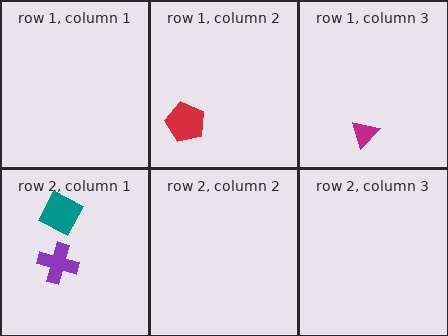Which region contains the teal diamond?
The row 2, column 1 region.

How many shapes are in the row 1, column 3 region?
1.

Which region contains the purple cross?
The row 2, column 1 region.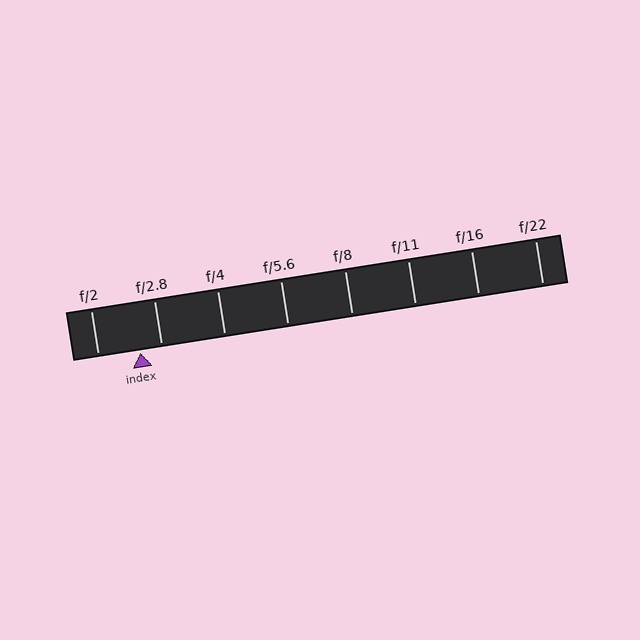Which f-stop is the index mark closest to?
The index mark is closest to f/2.8.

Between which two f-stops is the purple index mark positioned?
The index mark is between f/2 and f/2.8.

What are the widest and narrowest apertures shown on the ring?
The widest aperture shown is f/2 and the narrowest is f/22.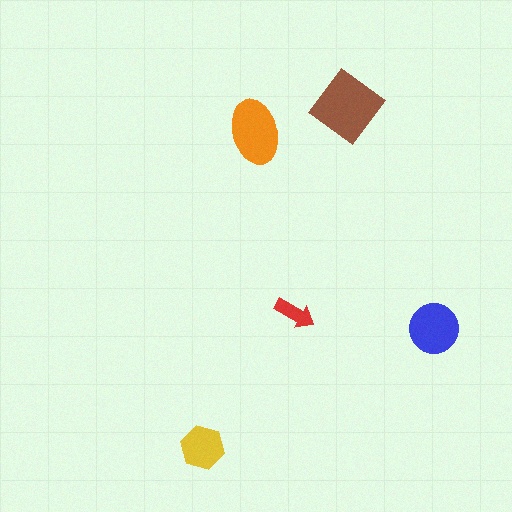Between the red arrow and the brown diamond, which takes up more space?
The brown diamond.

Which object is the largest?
The brown diamond.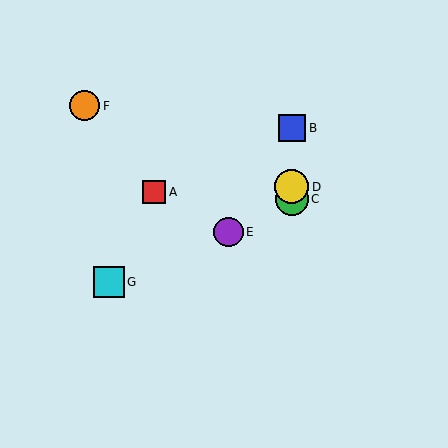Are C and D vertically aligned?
Yes, both are at x≈292.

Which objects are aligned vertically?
Objects B, C, D are aligned vertically.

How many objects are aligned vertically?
3 objects (B, C, D) are aligned vertically.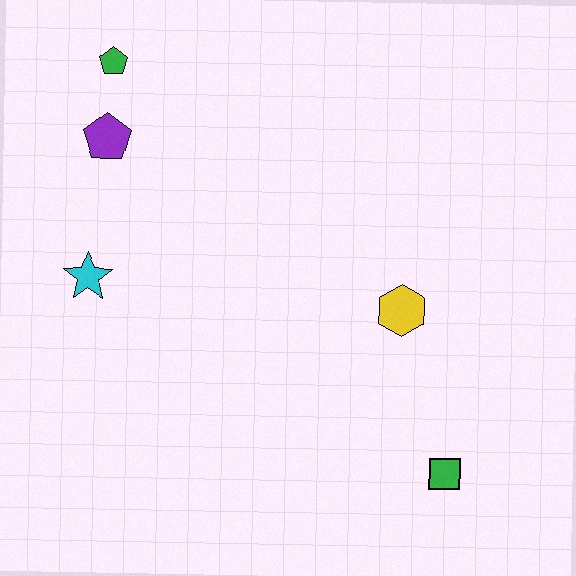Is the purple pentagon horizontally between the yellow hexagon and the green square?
No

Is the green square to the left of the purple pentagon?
No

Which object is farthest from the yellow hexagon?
The green pentagon is farthest from the yellow hexagon.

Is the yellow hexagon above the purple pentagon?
No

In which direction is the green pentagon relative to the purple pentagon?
The green pentagon is above the purple pentagon.